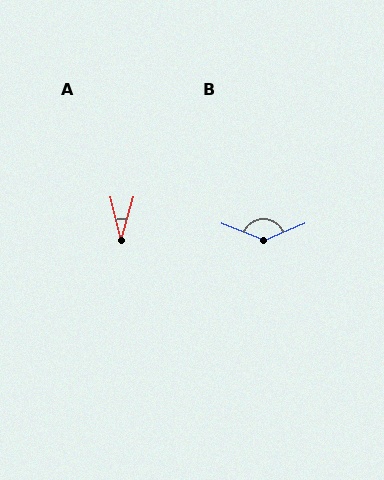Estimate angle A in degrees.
Approximately 30 degrees.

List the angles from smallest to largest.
A (30°), B (135°).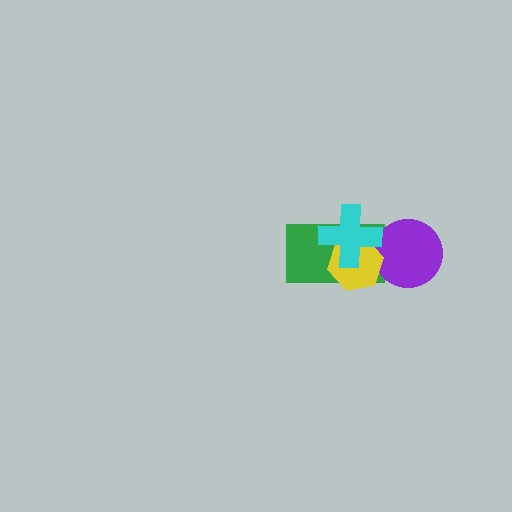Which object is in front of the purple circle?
The yellow hexagon is in front of the purple circle.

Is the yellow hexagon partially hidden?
Yes, it is partially covered by another shape.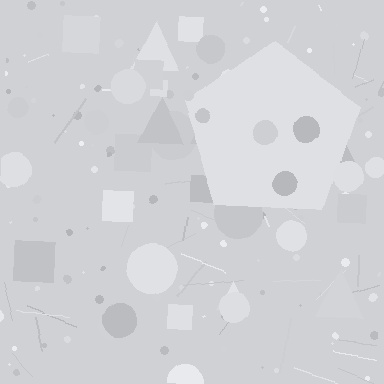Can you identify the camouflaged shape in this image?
The camouflaged shape is a pentagon.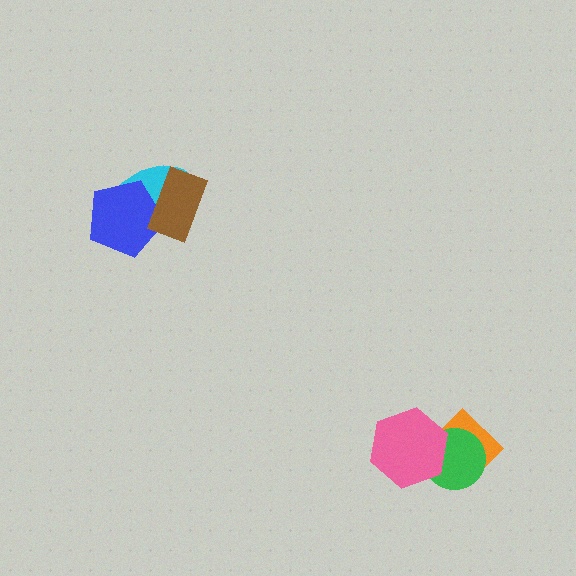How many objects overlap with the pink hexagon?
2 objects overlap with the pink hexagon.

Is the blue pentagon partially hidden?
Yes, it is partially covered by another shape.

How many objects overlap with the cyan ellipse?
2 objects overlap with the cyan ellipse.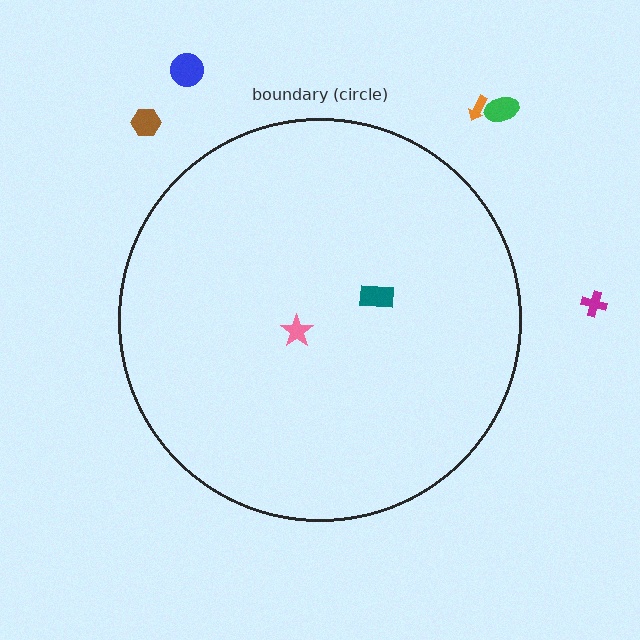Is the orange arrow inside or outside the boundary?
Outside.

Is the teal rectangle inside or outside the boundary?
Inside.